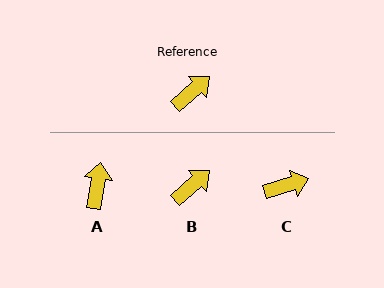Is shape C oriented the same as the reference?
No, it is off by about 24 degrees.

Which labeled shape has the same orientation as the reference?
B.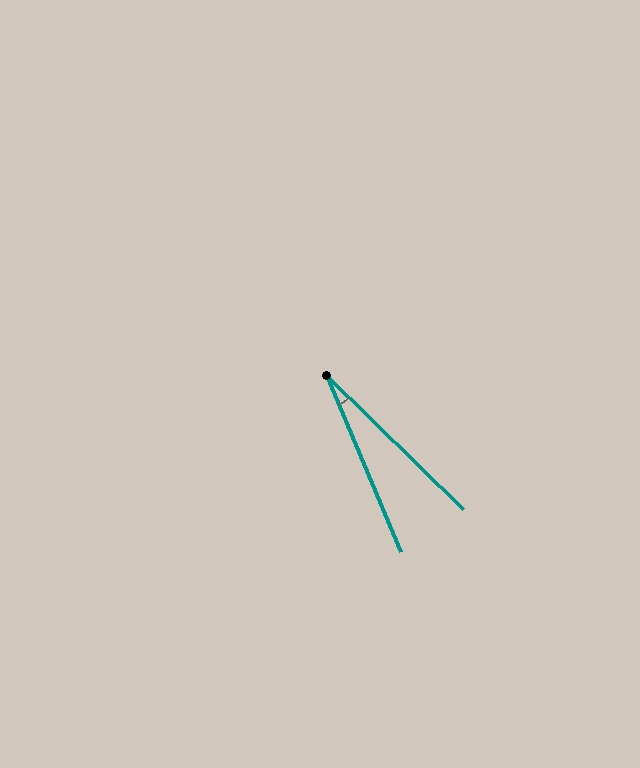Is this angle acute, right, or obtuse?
It is acute.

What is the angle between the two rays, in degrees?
Approximately 23 degrees.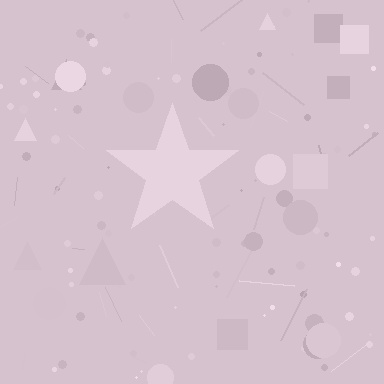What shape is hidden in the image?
A star is hidden in the image.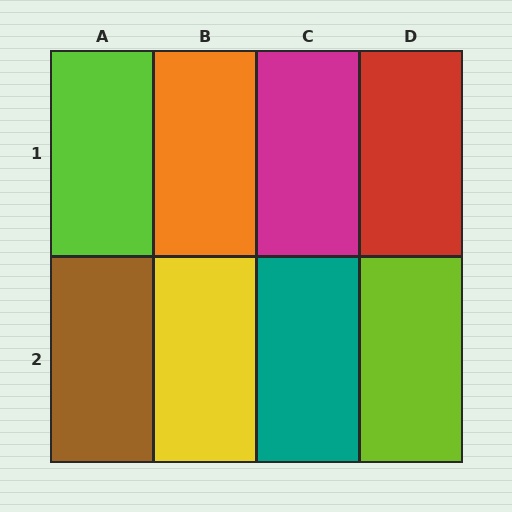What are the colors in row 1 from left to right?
Lime, orange, magenta, red.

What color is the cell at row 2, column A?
Brown.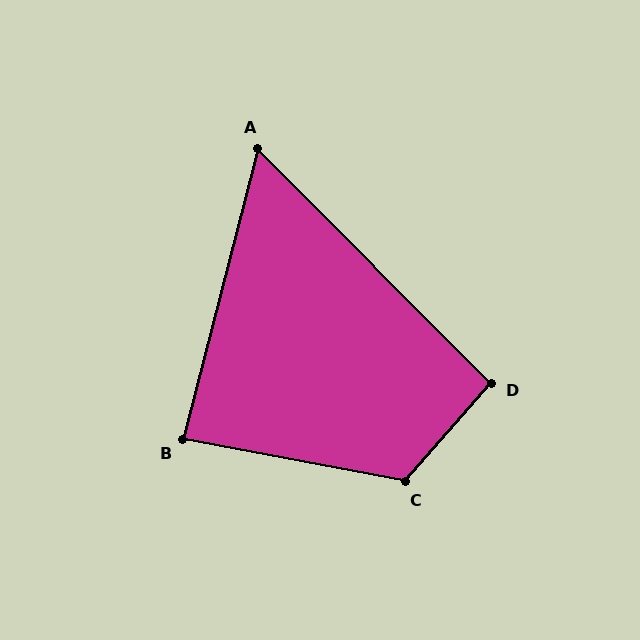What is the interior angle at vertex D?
Approximately 94 degrees (approximately right).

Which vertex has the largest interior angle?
C, at approximately 121 degrees.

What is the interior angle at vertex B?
Approximately 86 degrees (approximately right).